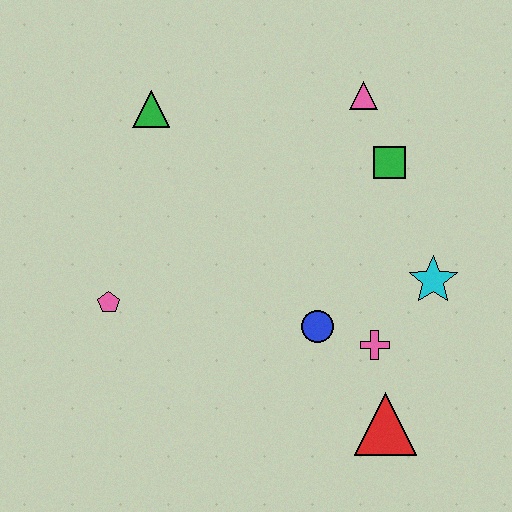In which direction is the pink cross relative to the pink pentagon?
The pink cross is to the right of the pink pentagon.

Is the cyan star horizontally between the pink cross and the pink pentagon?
No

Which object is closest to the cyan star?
The pink cross is closest to the cyan star.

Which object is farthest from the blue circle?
The green triangle is farthest from the blue circle.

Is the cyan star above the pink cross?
Yes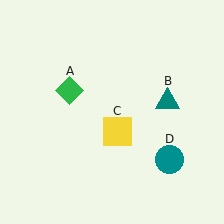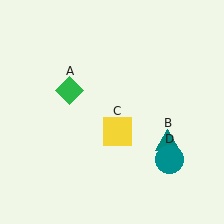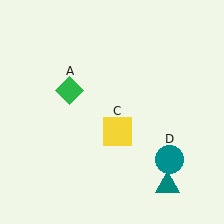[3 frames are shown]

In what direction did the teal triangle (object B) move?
The teal triangle (object B) moved down.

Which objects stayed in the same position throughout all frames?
Green diamond (object A) and yellow square (object C) and teal circle (object D) remained stationary.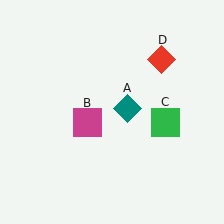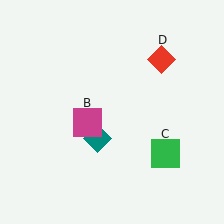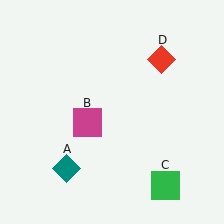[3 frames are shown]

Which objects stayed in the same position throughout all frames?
Magenta square (object B) and red diamond (object D) remained stationary.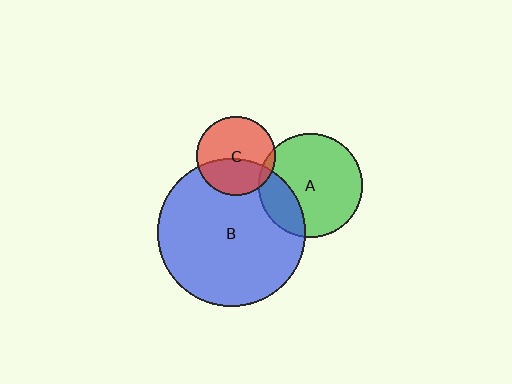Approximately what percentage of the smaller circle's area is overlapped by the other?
Approximately 25%.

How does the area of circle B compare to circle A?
Approximately 2.0 times.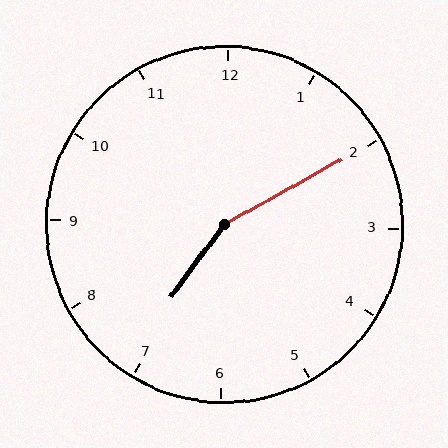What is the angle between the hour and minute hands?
Approximately 155 degrees.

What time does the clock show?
7:10.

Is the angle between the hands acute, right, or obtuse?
It is obtuse.